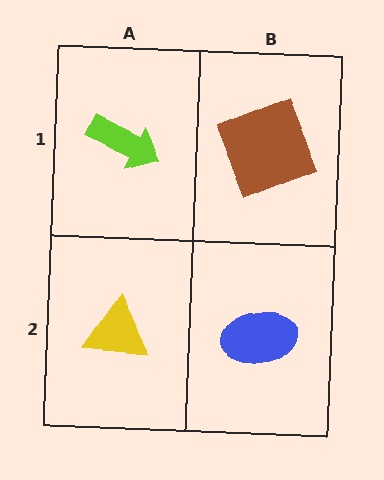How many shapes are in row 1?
2 shapes.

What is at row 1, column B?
A brown square.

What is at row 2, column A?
A yellow triangle.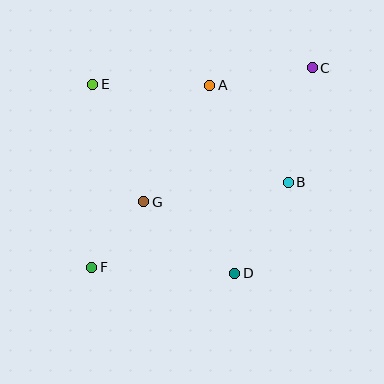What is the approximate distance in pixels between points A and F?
The distance between A and F is approximately 217 pixels.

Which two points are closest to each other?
Points F and G are closest to each other.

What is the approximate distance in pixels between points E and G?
The distance between E and G is approximately 128 pixels.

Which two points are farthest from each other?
Points C and F are farthest from each other.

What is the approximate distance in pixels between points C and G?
The distance between C and G is approximately 215 pixels.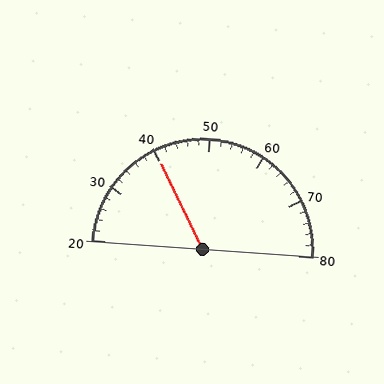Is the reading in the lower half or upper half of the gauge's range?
The reading is in the lower half of the range (20 to 80).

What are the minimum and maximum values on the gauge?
The gauge ranges from 20 to 80.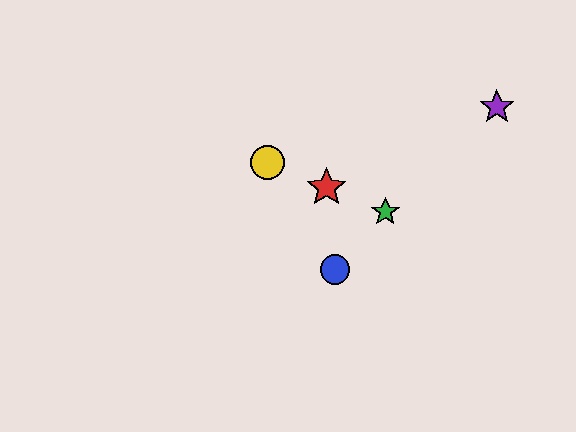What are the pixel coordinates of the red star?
The red star is at (327, 187).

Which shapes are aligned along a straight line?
The red star, the green star, the yellow circle are aligned along a straight line.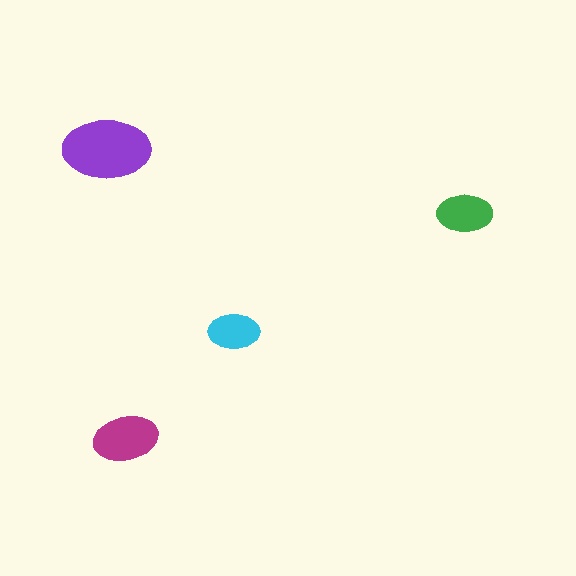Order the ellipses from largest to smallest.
the purple one, the magenta one, the green one, the cyan one.